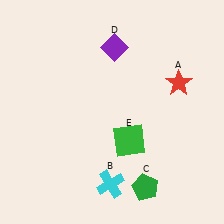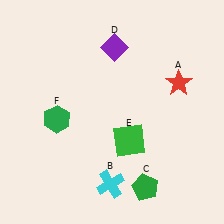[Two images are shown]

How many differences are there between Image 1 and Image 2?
There is 1 difference between the two images.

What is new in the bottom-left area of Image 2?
A green hexagon (F) was added in the bottom-left area of Image 2.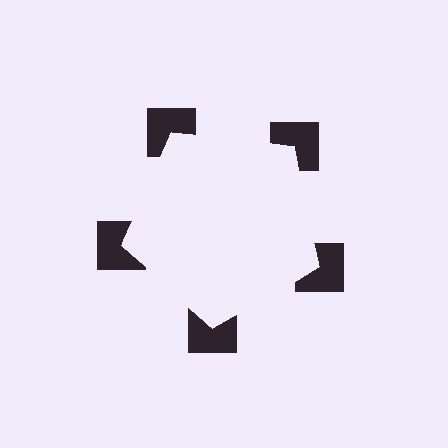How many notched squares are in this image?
There are 5 — one at each vertex of the illusory pentagon.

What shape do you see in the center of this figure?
An illusory pentagon — its edges are inferred from the aligned wedge cuts in the notched squares, not physically drawn.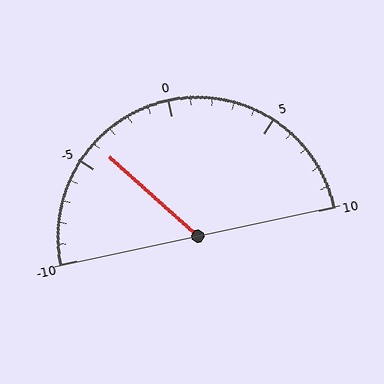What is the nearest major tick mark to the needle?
The nearest major tick mark is -5.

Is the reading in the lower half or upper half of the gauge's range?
The reading is in the lower half of the range (-10 to 10).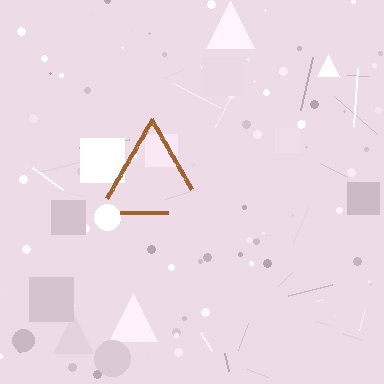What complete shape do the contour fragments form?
The contour fragments form a triangle.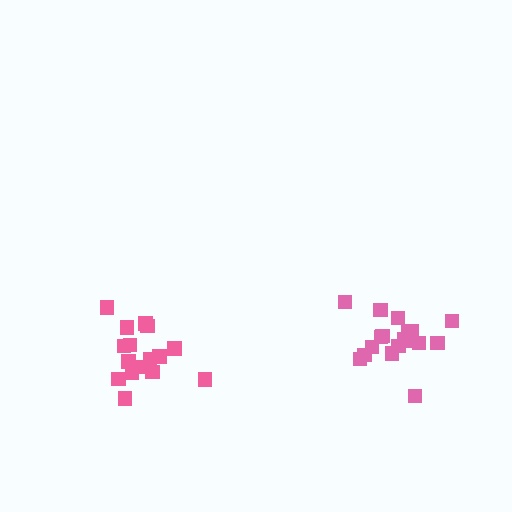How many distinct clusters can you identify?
There are 2 distinct clusters.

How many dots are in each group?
Group 1: 18 dots, Group 2: 17 dots (35 total).